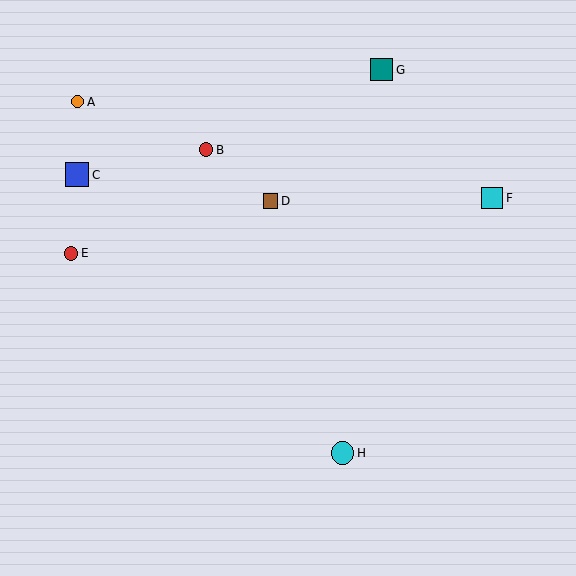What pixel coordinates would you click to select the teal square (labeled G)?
Click at (382, 70) to select the teal square G.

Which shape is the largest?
The blue square (labeled C) is the largest.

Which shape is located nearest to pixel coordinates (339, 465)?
The cyan circle (labeled H) at (343, 453) is nearest to that location.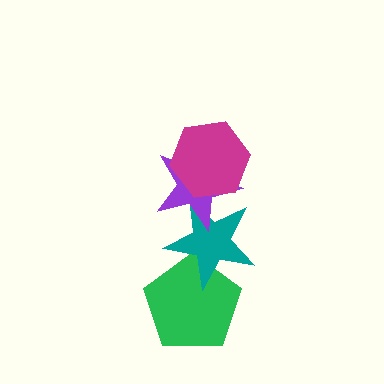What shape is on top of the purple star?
The magenta hexagon is on top of the purple star.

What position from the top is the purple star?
The purple star is 2nd from the top.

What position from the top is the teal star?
The teal star is 3rd from the top.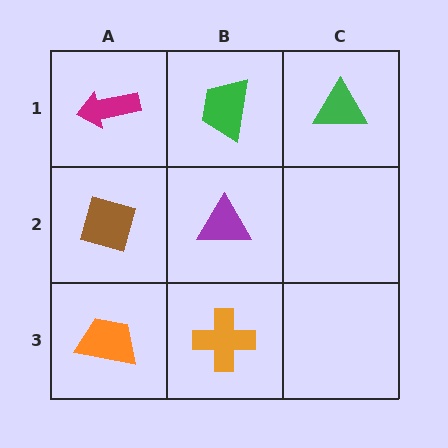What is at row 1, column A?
A magenta arrow.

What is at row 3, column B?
An orange cross.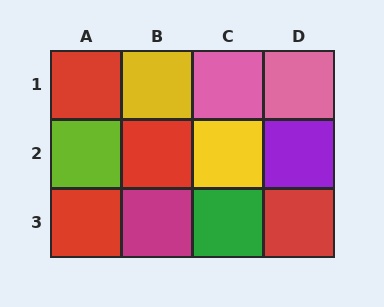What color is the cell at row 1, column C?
Pink.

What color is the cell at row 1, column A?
Red.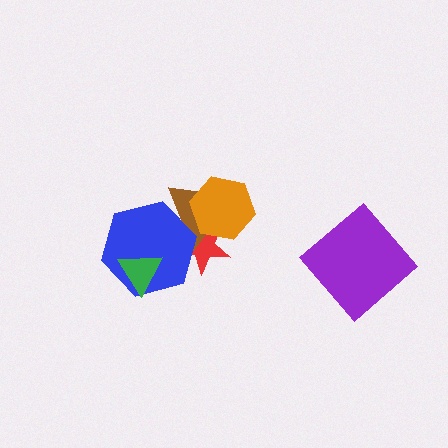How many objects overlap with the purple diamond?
0 objects overlap with the purple diamond.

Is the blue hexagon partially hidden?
Yes, it is partially covered by another shape.